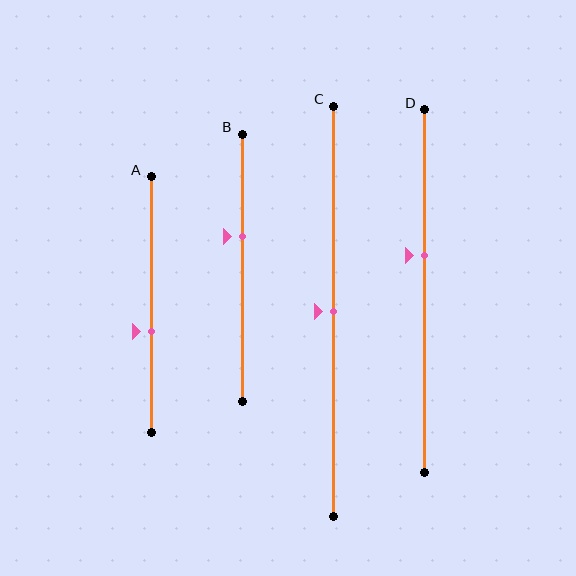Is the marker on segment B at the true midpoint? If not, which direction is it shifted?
No, the marker on segment B is shifted upward by about 12% of the segment length.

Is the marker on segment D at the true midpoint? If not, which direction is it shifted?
No, the marker on segment D is shifted upward by about 10% of the segment length.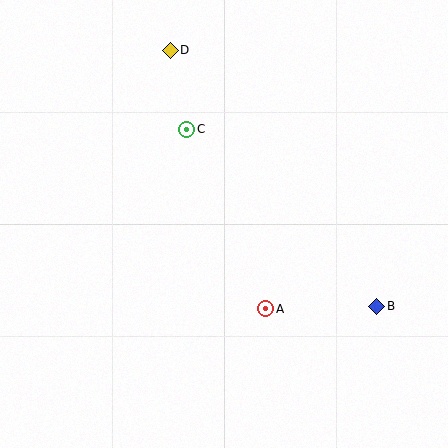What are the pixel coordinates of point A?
Point A is at (266, 309).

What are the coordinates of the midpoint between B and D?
The midpoint between B and D is at (273, 178).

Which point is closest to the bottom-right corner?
Point B is closest to the bottom-right corner.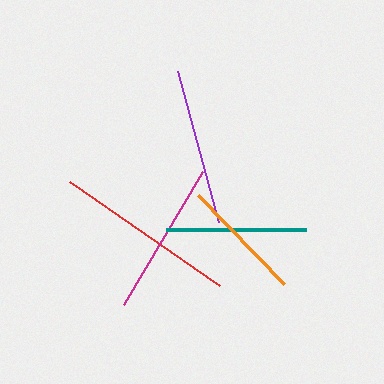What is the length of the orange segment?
The orange segment is approximately 123 pixels long.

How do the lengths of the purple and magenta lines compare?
The purple and magenta lines are approximately the same length.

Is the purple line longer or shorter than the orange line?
The purple line is longer than the orange line.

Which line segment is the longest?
The red line is the longest at approximately 181 pixels.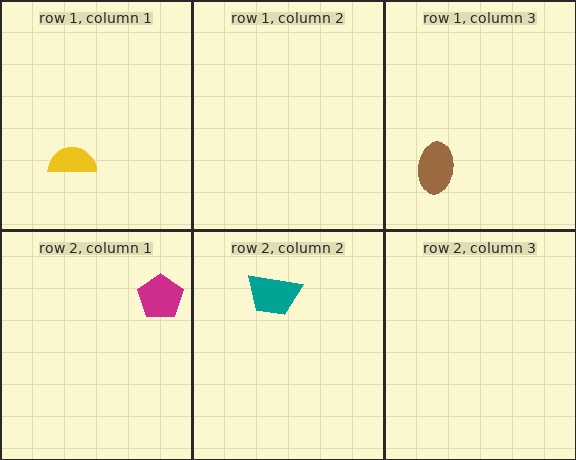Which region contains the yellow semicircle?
The row 1, column 1 region.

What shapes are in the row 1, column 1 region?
The yellow semicircle.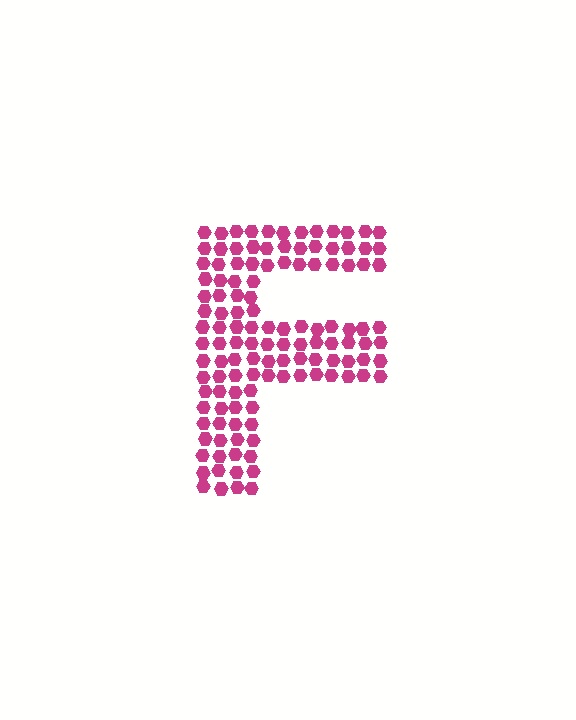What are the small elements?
The small elements are hexagons.